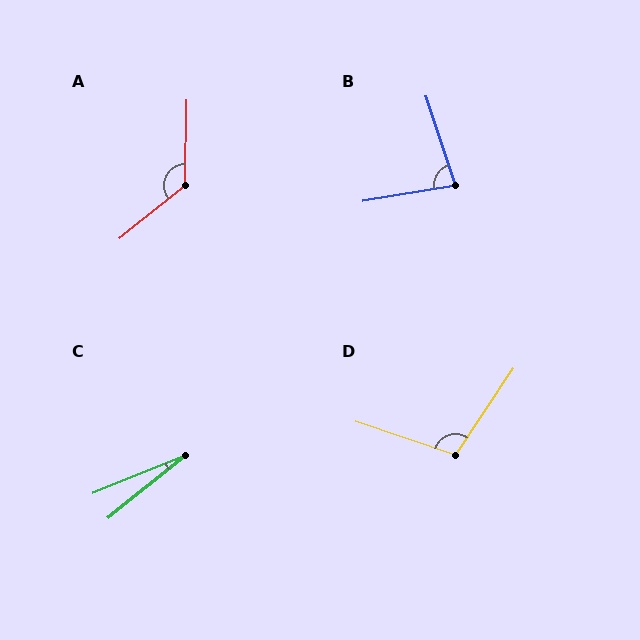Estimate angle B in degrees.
Approximately 82 degrees.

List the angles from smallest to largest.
C (17°), B (82°), D (105°), A (130°).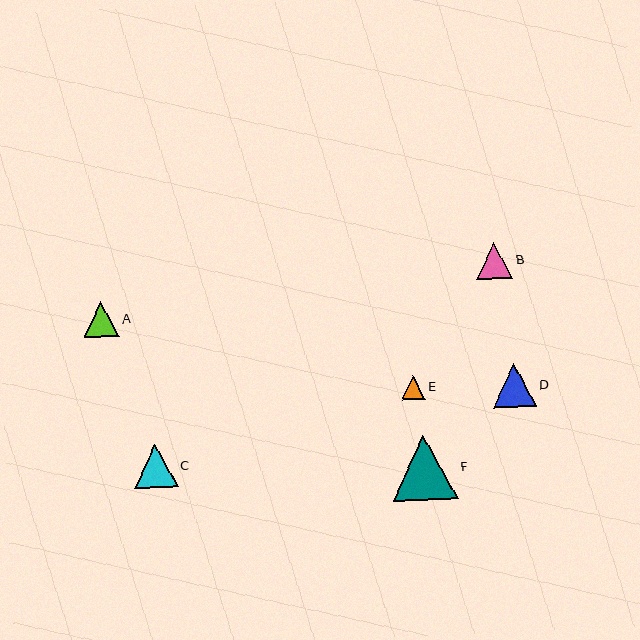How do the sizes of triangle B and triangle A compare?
Triangle B and triangle A are approximately the same size.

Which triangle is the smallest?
Triangle E is the smallest with a size of approximately 24 pixels.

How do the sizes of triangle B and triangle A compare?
Triangle B and triangle A are approximately the same size.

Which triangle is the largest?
Triangle F is the largest with a size of approximately 65 pixels.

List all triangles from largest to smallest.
From largest to smallest: F, D, C, B, A, E.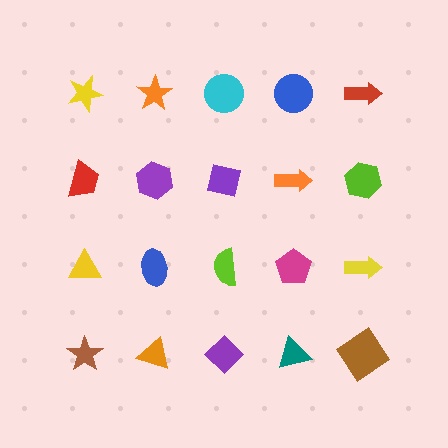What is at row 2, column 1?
A red trapezoid.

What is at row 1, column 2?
An orange star.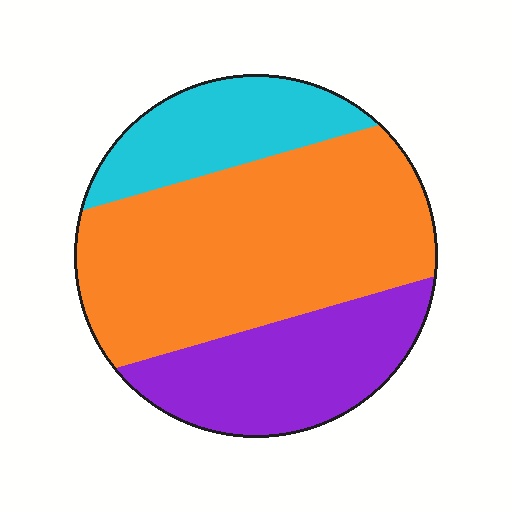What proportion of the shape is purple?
Purple covers around 25% of the shape.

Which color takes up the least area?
Cyan, at roughly 20%.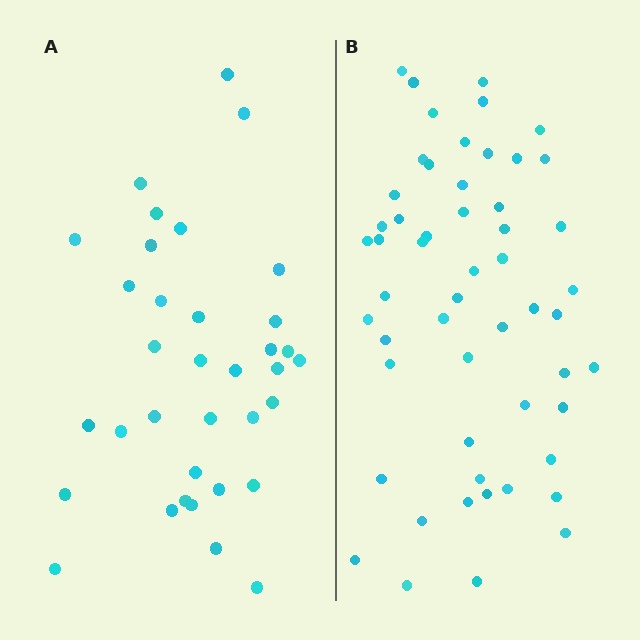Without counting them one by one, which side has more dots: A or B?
Region B (the right region) has more dots.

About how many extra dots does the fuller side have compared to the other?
Region B has approximately 20 more dots than region A.